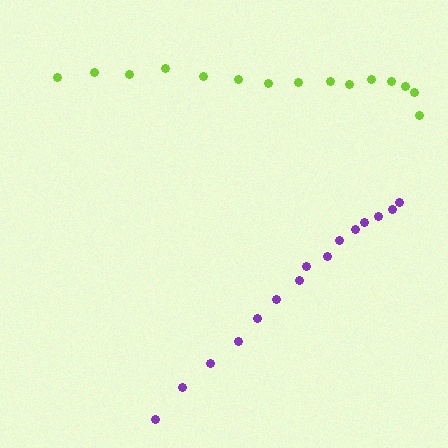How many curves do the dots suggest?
There are 2 distinct paths.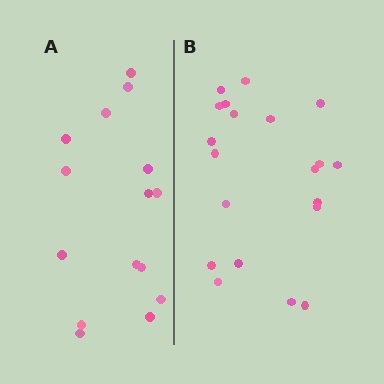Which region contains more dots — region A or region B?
Region B (the right region) has more dots.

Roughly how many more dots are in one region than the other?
Region B has about 5 more dots than region A.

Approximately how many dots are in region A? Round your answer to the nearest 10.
About 20 dots. (The exact count is 15, which rounds to 20.)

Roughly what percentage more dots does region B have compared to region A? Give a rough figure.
About 35% more.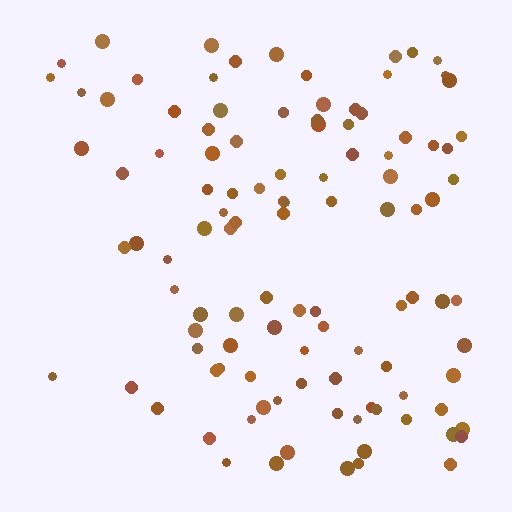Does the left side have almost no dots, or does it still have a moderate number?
Still a moderate number, just noticeably fewer than the right.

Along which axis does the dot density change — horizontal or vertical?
Horizontal.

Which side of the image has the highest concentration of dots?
The right.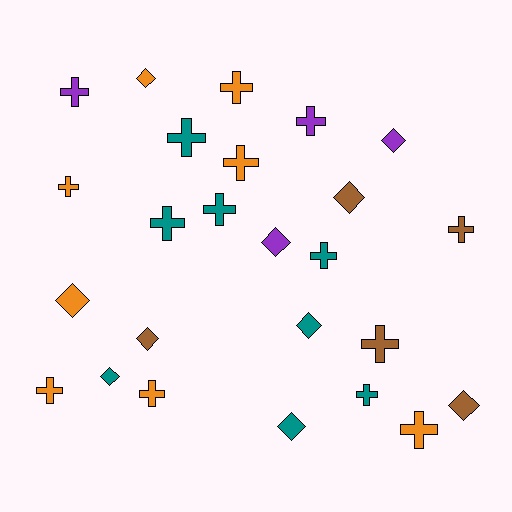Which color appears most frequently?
Orange, with 8 objects.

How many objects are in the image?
There are 25 objects.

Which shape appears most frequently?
Cross, with 15 objects.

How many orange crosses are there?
There are 6 orange crosses.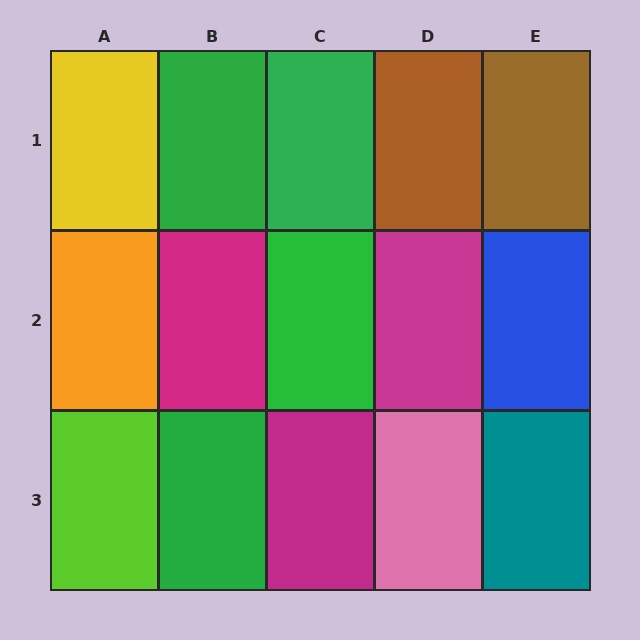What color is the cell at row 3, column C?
Magenta.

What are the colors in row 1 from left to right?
Yellow, green, green, brown, brown.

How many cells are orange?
1 cell is orange.